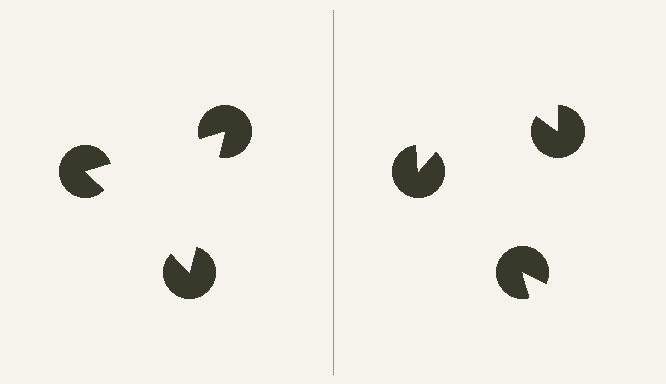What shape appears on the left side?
An illusory triangle.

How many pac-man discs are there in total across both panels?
6 — 3 on each side.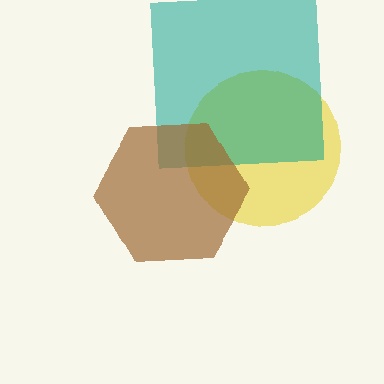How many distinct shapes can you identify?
There are 3 distinct shapes: a yellow circle, a teal square, a brown hexagon.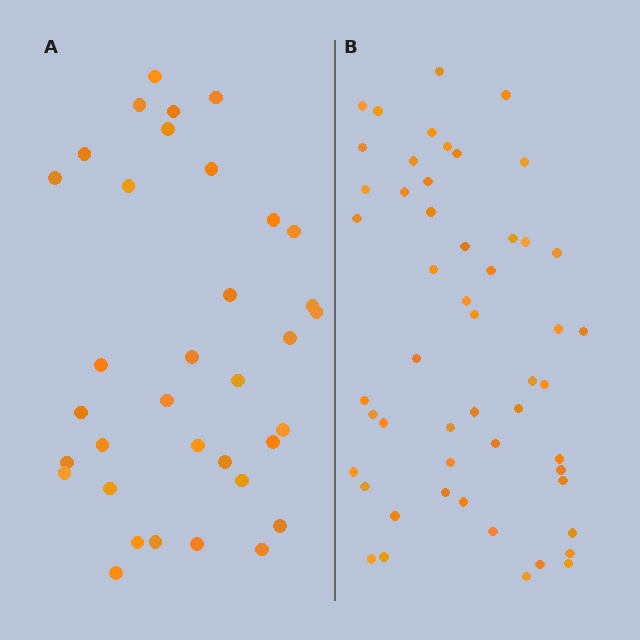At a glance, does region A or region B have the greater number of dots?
Region B (the right region) has more dots.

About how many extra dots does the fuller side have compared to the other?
Region B has approximately 15 more dots than region A.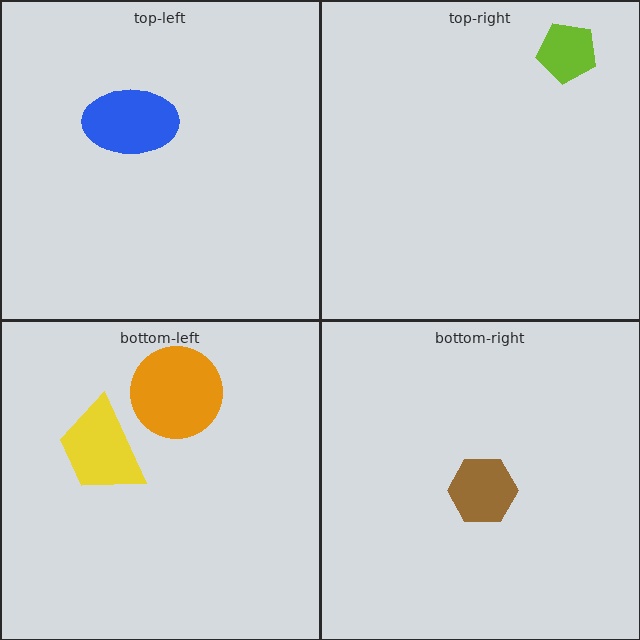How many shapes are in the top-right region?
1.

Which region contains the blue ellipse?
The top-left region.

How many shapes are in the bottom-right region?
1.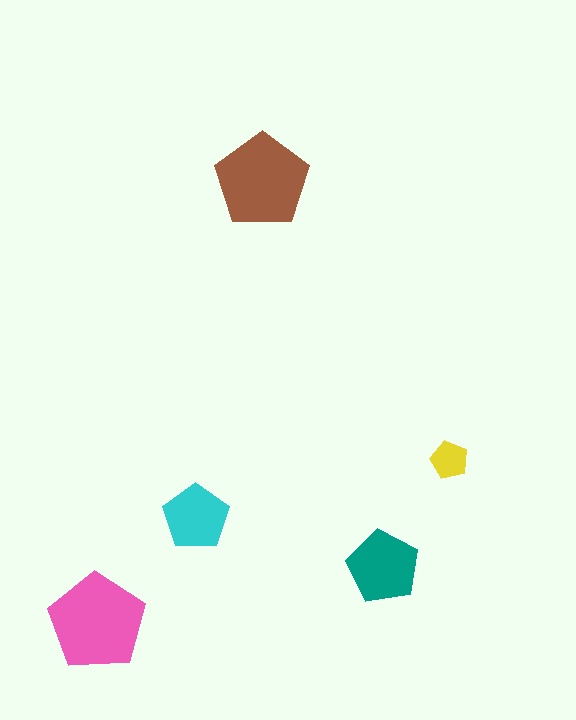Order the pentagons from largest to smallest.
the pink one, the brown one, the teal one, the cyan one, the yellow one.